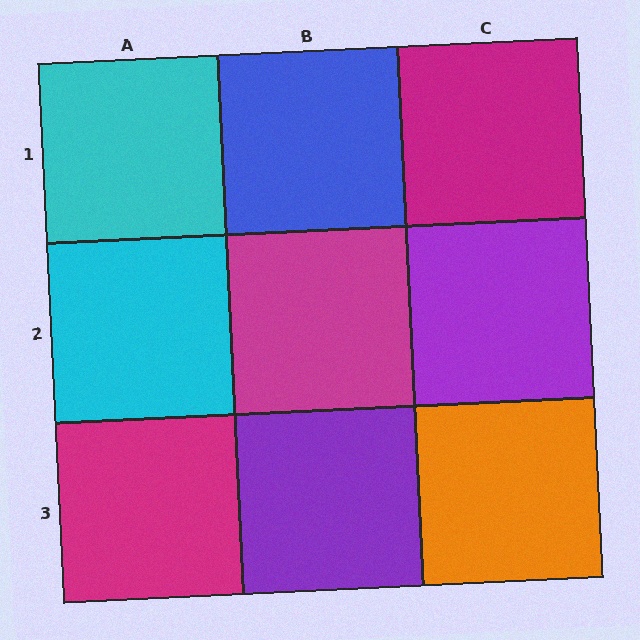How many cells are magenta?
3 cells are magenta.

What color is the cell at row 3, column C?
Orange.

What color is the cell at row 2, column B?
Magenta.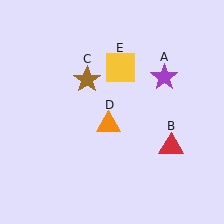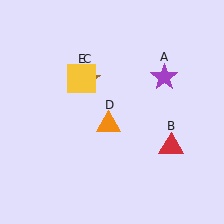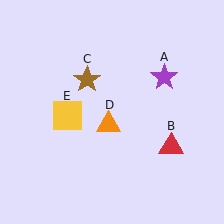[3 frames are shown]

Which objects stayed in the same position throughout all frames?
Purple star (object A) and red triangle (object B) and brown star (object C) and orange triangle (object D) remained stationary.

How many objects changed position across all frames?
1 object changed position: yellow square (object E).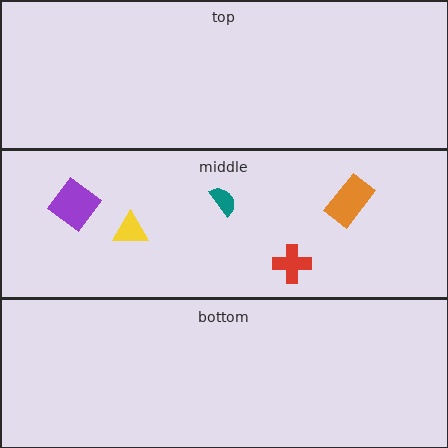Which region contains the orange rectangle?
The middle region.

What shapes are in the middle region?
The teal semicircle, the red cross, the orange rectangle, the yellow triangle, the purple diamond.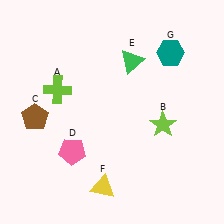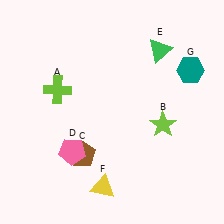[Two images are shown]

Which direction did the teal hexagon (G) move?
The teal hexagon (G) moved right.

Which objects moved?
The objects that moved are: the brown pentagon (C), the green triangle (E), the teal hexagon (G).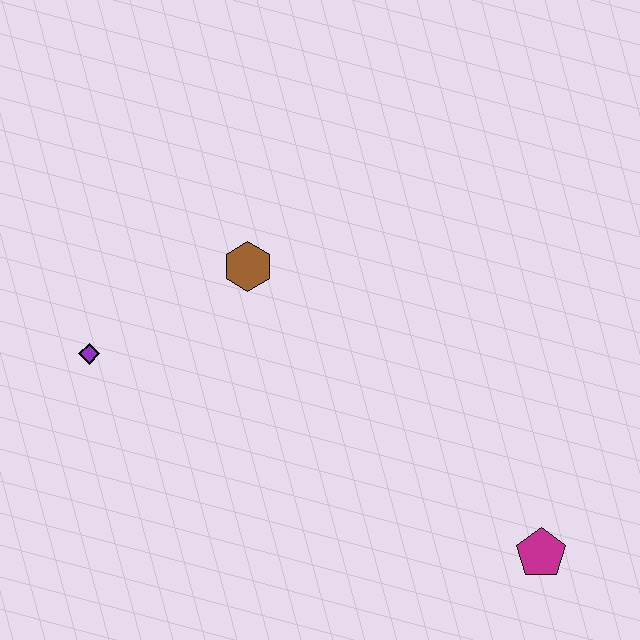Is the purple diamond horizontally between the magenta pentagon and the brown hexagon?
No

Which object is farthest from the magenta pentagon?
The purple diamond is farthest from the magenta pentagon.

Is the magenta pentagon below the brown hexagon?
Yes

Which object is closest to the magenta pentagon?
The brown hexagon is closest to the magenta pentagon.